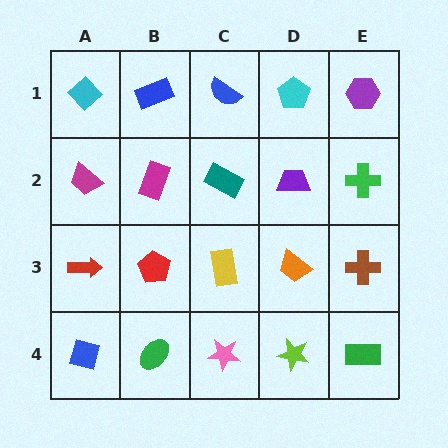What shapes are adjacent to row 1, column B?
A magenta rectangle (row 2, column B), a cyan diamond (row 1, column A), a blue semicircle (row 1, column C).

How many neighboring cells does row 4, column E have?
2.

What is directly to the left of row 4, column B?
A blue diamond.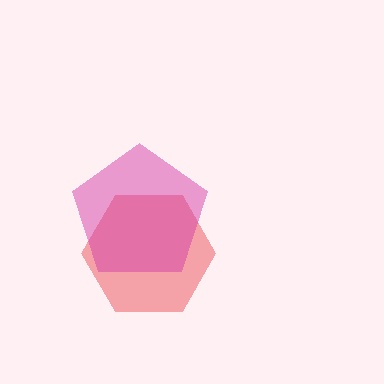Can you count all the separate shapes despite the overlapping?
Yes, there are 2 separate shapes.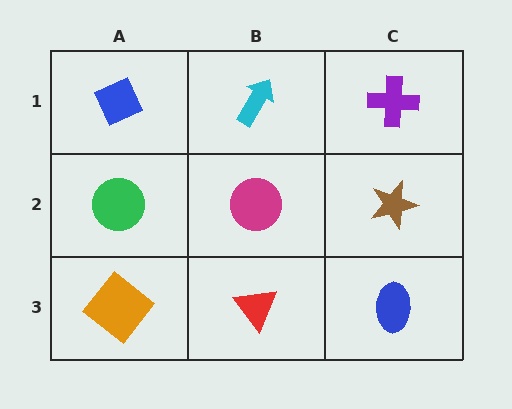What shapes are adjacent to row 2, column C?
A purple cross (row 1, column C), a blue ellipse (row 3, column C), a magenta circle (row 2, column B).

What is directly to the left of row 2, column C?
A magenta circle.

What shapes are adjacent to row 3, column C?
A brown star (row 2, column C), a red triangle (row 3, column B).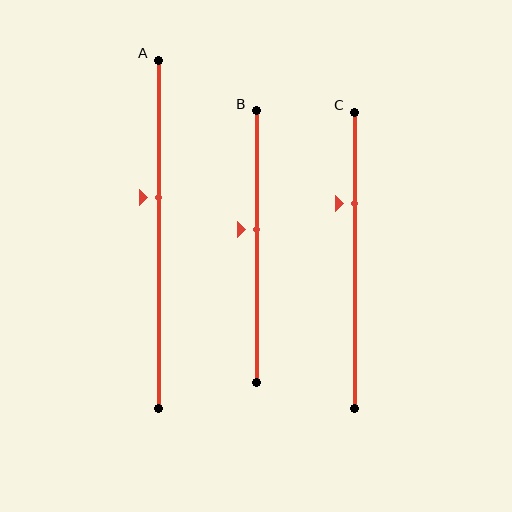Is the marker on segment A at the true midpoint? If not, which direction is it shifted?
No, the marker on segment A is shifted upward by about 10% of the segment length.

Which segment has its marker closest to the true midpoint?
Segment B has its marker closest to the true midpoint.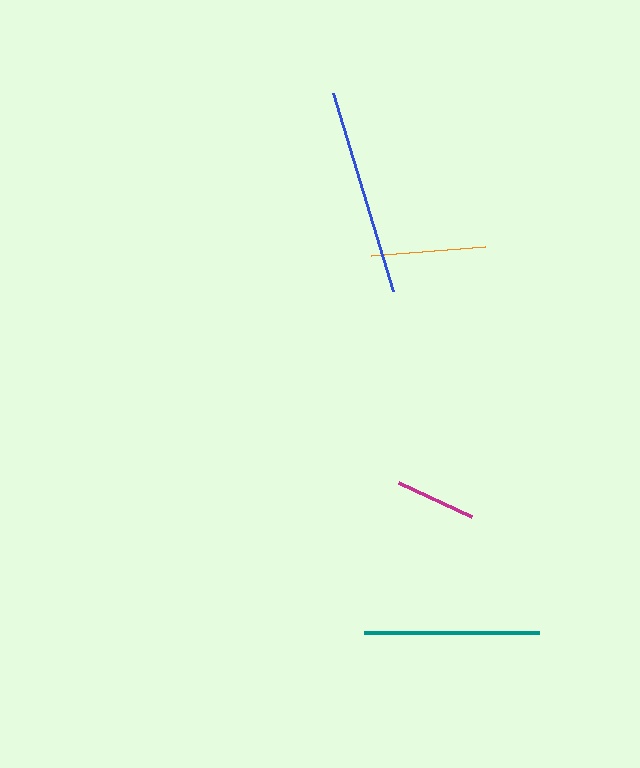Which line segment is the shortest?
The magenta line is the shortest at approximately 81 pixels.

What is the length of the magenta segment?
The magenta segment is approximately 81 pixels long.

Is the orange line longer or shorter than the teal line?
The teal line is longer than the orange line.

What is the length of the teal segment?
The teal segment is approximately 175 pixels long.